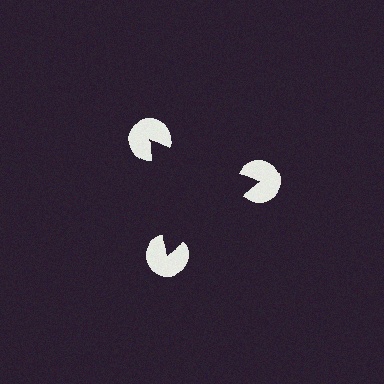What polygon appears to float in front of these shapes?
An illusory triangle — its edges are inferred from the aligned wedge cuts in the pac-man discs, not physically drawn.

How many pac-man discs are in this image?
There are 3 — one at each vertex of the illusory triangle.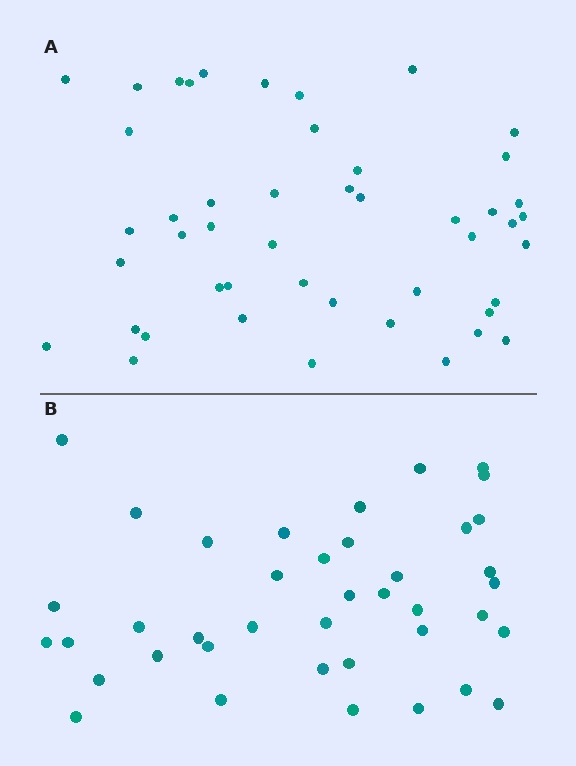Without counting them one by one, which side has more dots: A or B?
Region A (the top region) has more dots.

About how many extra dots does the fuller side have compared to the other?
Region A has roughly 8 or so more dots than region B.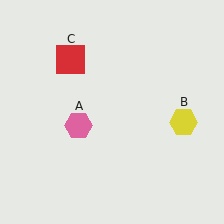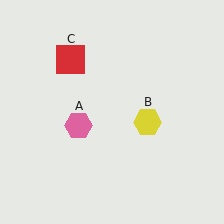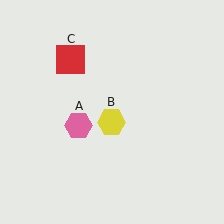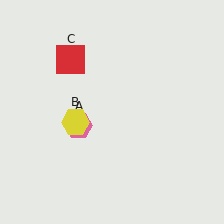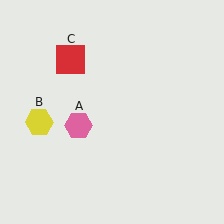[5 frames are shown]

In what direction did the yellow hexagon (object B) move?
The yellow hexagon (object B) moved left.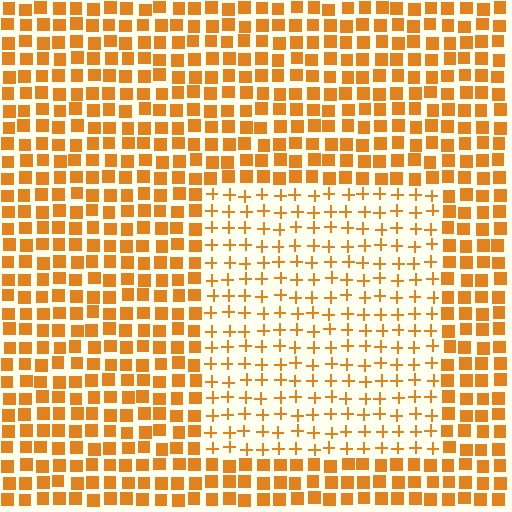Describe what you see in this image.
The image is filled with small orange elements arranged in a uniform grid. A rectangle-shaped region contains plus signs, while the surrounding area contains squares. The boundary is defined purely by the change in element shape.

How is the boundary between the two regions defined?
The boundary is defined by a change in element shape: plus signs inside vs. squares outside. All elements share the same color and spacing.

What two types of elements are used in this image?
The image uses plus signs inside the rectangle region and squares outside it.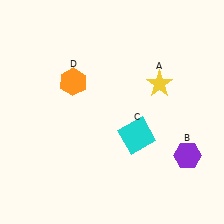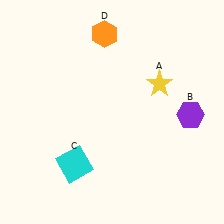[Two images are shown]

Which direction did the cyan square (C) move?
The cyan square (C) moved left.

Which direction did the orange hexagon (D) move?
The orange hexagon (D) moved up.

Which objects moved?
The objects that moved are: the purple hexagon (B), the cyan square (C), the orange hexagon (D).